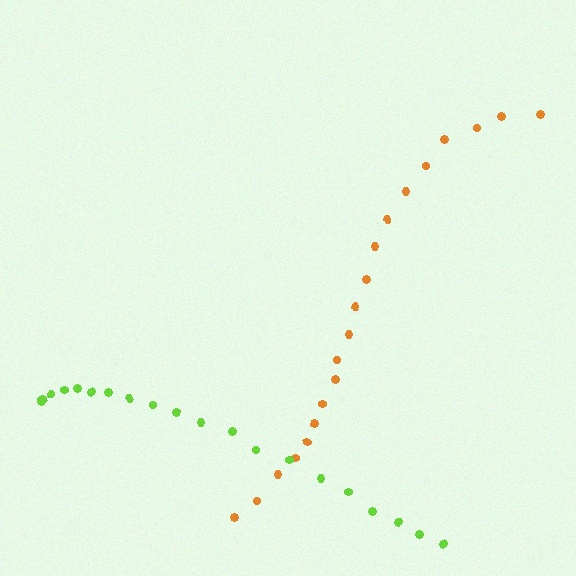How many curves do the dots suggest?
There are 2 distinct paths.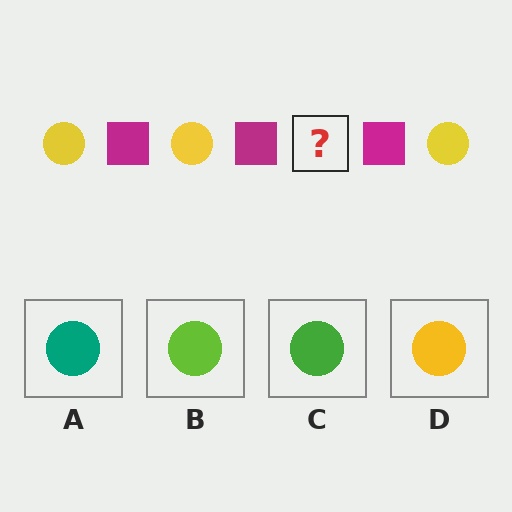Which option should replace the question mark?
Option D.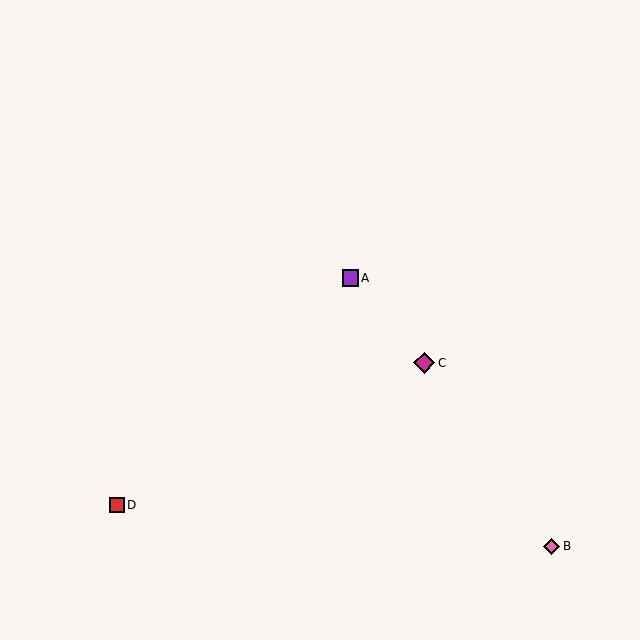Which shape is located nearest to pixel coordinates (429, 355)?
The magenta diamond (labeled C) at (424, 363) is nearest to that location.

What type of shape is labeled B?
Shape B is a pink diamond.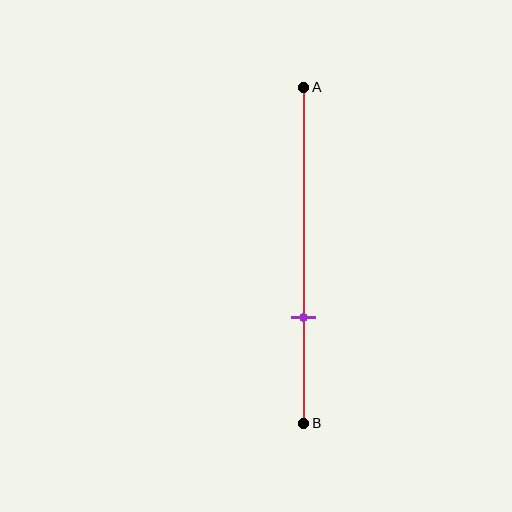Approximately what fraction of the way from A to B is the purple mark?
The purple mark is approximately 70% of the way from A to B.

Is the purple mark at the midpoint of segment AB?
No, the mark is at about 70% from A, not at the 50% midpoint.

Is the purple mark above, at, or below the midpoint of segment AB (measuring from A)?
The purple mark is below the midpoint of segment AB.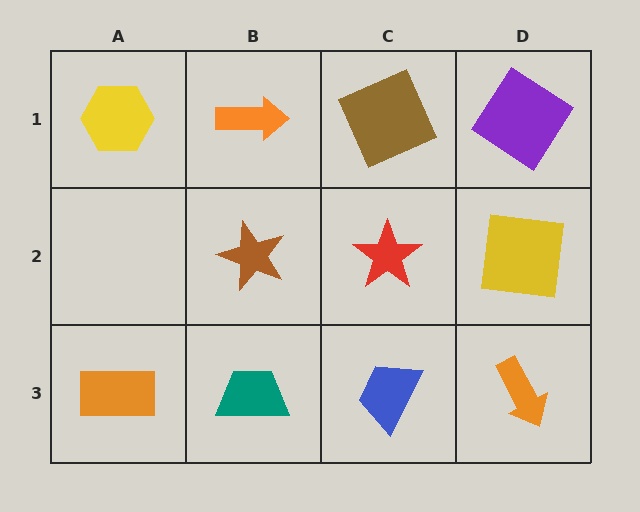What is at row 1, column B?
An orange arrow.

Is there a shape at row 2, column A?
No, that cell is empty.